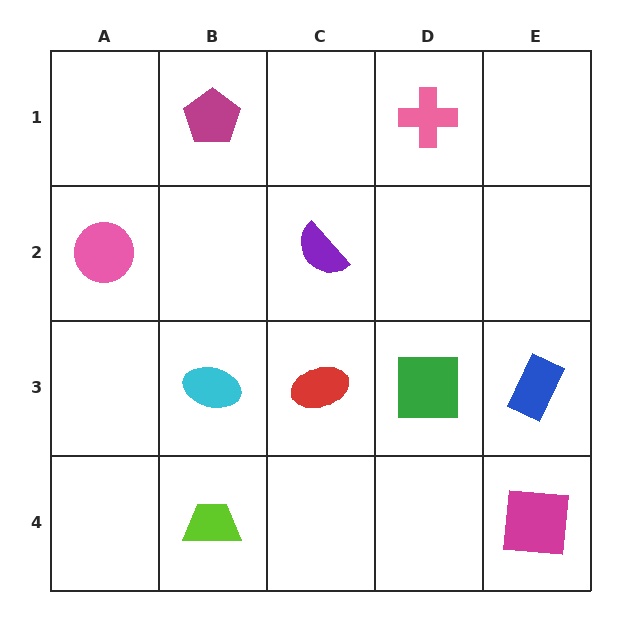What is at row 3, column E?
A blue rectangle.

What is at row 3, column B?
A cyan ellipse.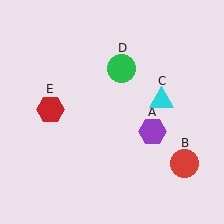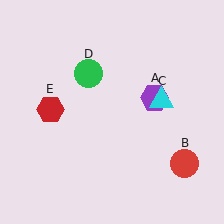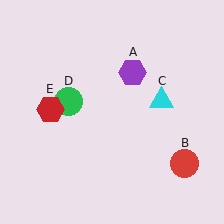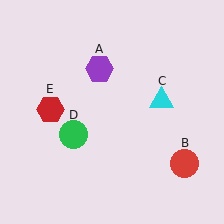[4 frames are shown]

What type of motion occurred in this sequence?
The purple hexagon (object A), green circle (object D) rotated counterclockwise around the center of the scene.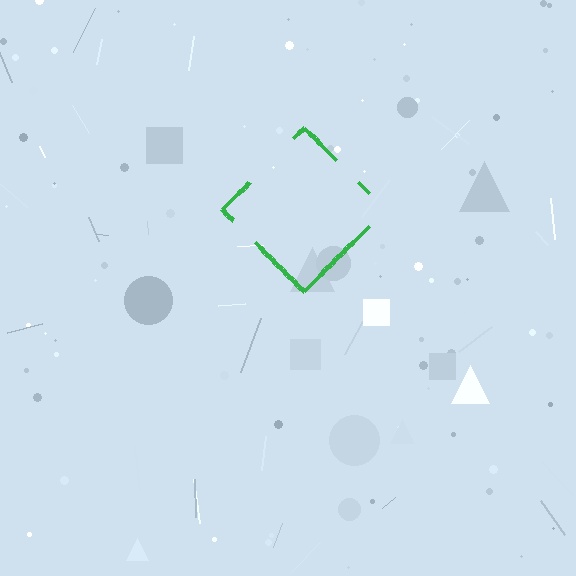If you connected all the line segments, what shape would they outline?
They would outline a diamond.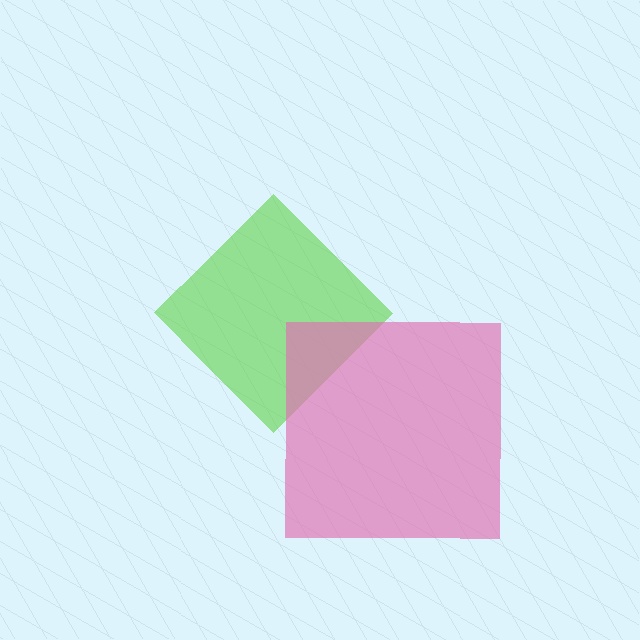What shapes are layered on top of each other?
The layered shapes are: a lime diamond, a pink square.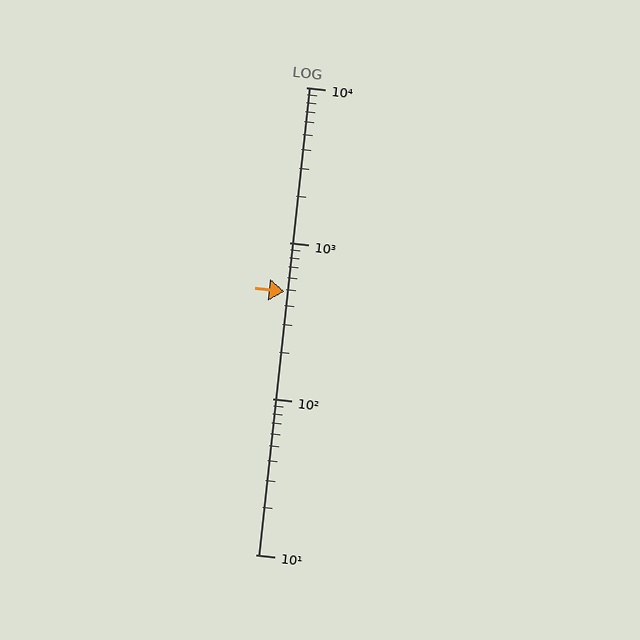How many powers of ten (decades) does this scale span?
The scale spans 3 decades, from 10 to 10000.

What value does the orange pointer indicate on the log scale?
The pointer indicates approximately 490.